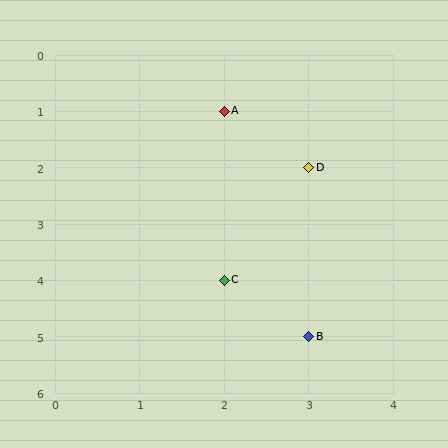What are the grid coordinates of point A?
Point A is at grid coordinates (2, 1).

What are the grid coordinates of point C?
Point C is at grid coordinates (2, 4).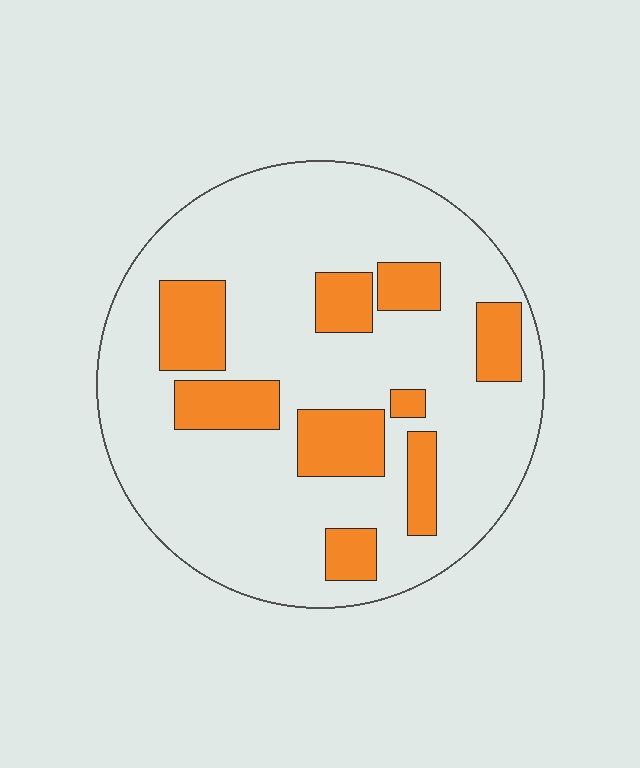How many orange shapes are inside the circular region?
9.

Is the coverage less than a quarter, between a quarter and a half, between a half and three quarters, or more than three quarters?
Less than a quarter.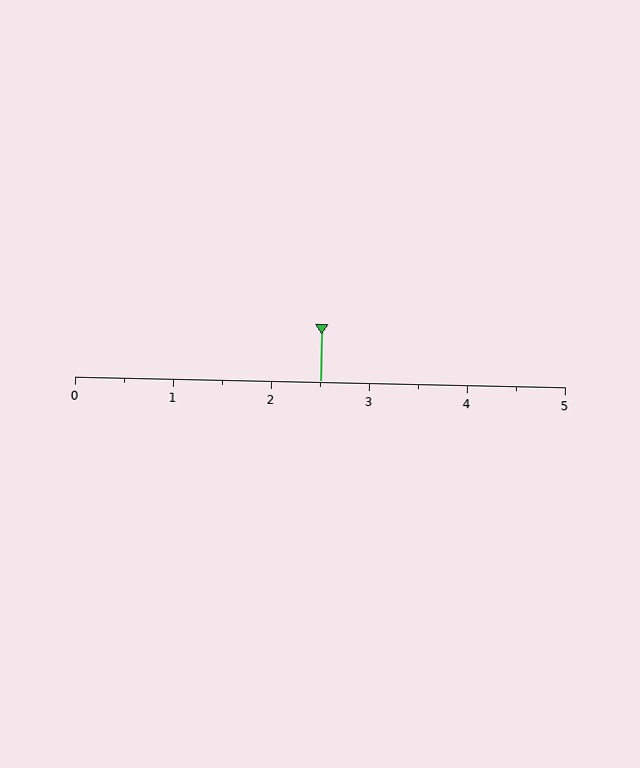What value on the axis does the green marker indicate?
The marker indicates approximately 2.5.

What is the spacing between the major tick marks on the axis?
The major ticks are spaced 1 apart.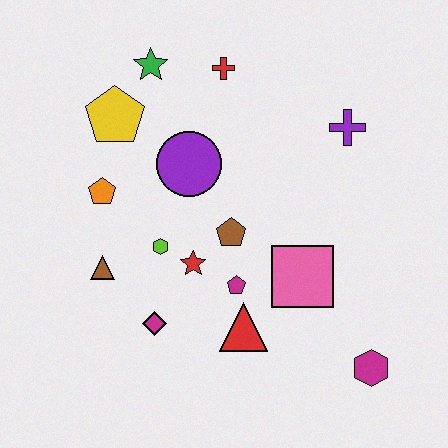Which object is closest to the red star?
The lime hexagon is closest to the red star.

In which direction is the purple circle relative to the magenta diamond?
The purple circle is above the magenta diamond.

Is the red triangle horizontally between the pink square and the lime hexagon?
Yes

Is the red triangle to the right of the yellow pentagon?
Yes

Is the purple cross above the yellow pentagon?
No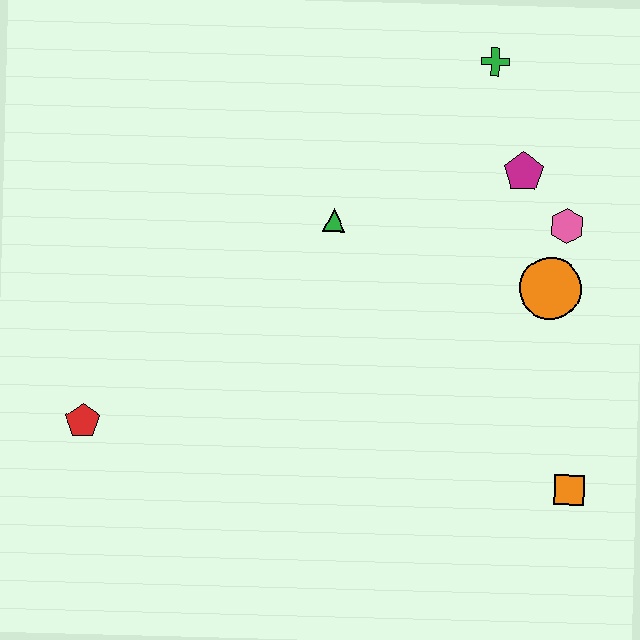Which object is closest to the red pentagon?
The green triangle is closest to the red pentagon.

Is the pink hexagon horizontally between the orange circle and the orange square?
Yes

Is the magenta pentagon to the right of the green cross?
Yes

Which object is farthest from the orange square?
The red pentagon is farthest from the orange square.